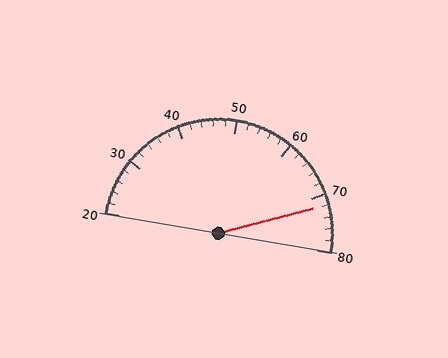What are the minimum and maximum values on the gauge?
The gauge ranges from 20 to 80.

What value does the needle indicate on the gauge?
The needle indicates approximately 72.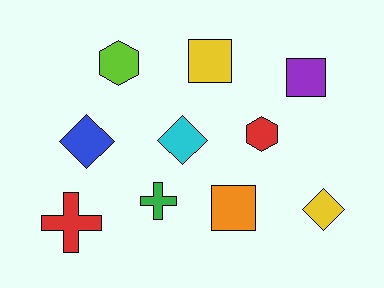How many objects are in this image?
There are 10 objects.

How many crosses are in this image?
There are 2 crosses.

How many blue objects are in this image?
There is 1 blue object.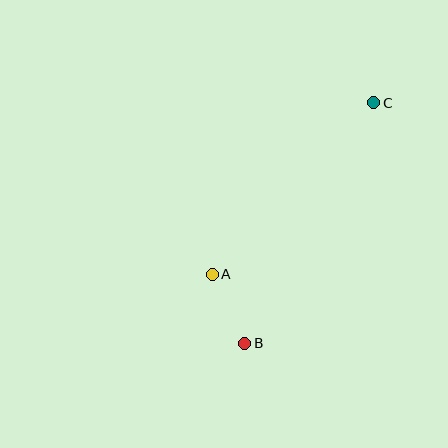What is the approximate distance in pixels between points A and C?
The distance between A and C is approximately 236 pixels.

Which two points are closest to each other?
Points A and B are closest to each other.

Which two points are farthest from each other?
Points B and C are farthest from each other.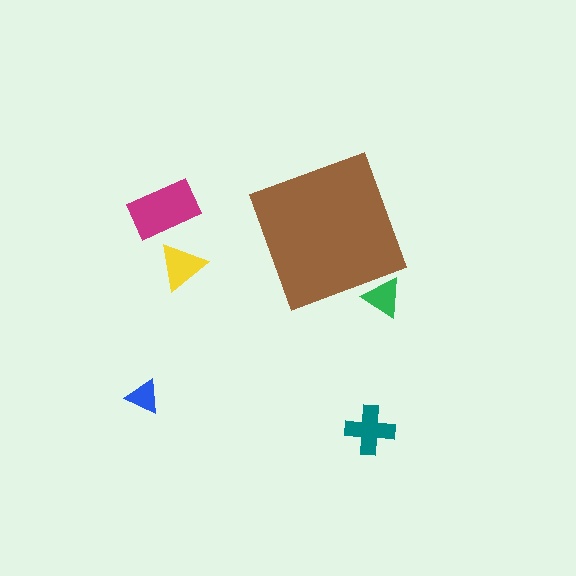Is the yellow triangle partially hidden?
No, the yellow triangle is fully visible.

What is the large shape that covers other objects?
A brown diamond.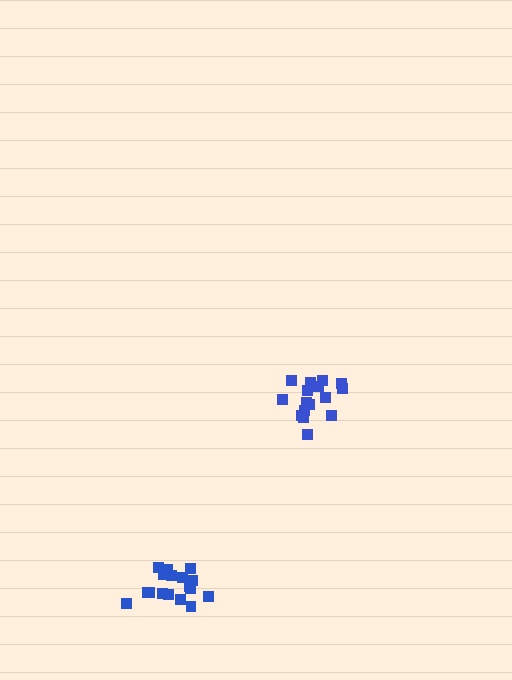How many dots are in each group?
Group 1: 17 dots, Group 2: 16 dots (33 total).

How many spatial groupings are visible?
There are 2 spatial groupings.